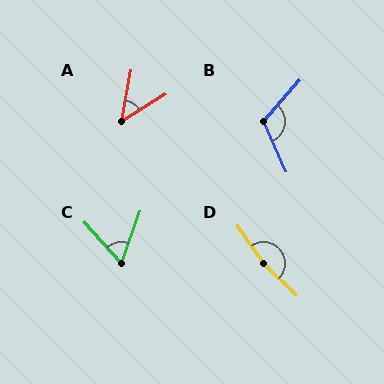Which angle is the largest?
D, at approximately 168 degrees.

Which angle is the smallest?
A, at approximately 48 degrees.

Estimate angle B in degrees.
Approximately 114 degrees.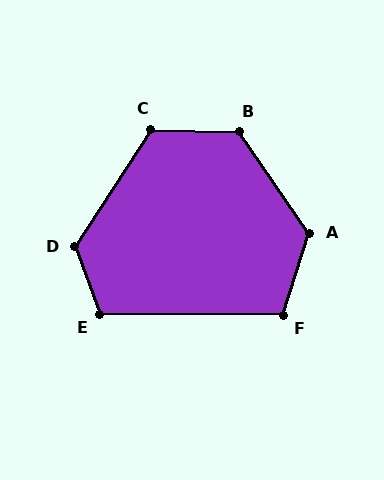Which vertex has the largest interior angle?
A, at approximately 127 degrees.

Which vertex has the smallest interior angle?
F, at approximately 108 degrees.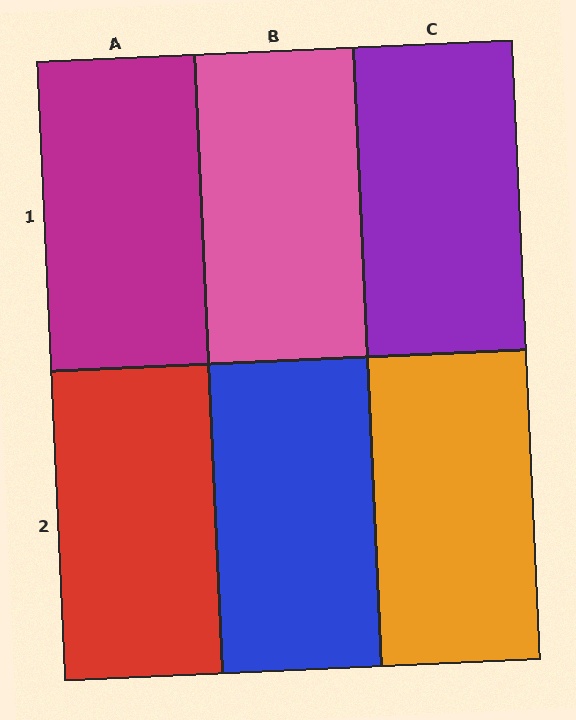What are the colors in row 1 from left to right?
Magenta, pink, purple.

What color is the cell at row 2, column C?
Orange.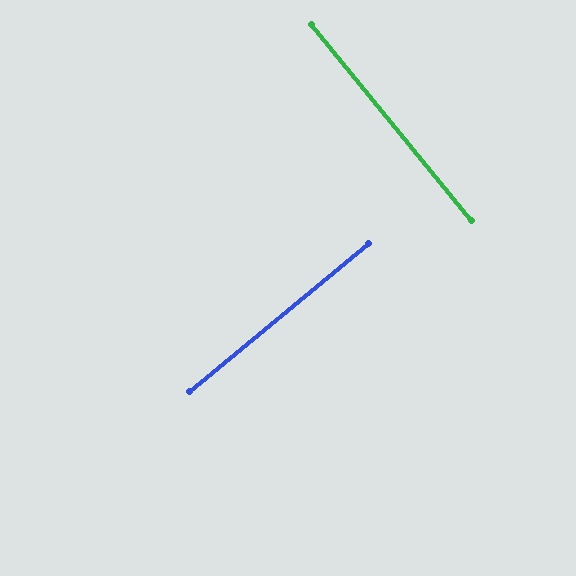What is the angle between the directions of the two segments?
Approximately 90 degrees.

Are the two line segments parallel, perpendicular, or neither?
Perpendicular — they meet at approximately 90°.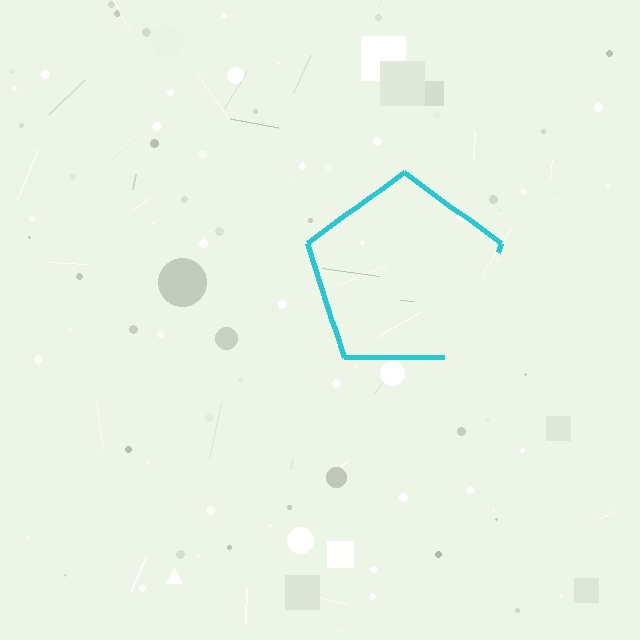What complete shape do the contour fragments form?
The contour fragments form a pentagon.